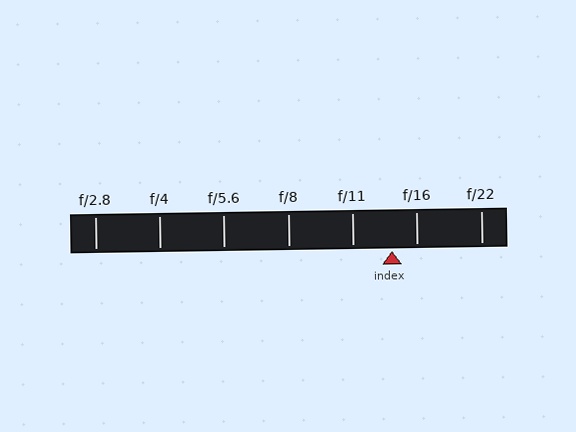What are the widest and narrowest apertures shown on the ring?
The widest aperture shown is f/2.8 and the narrowest is f/22.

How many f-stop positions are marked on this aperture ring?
There are 7 f-stop positions marked.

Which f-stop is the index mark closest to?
The index mark is closest to f/16.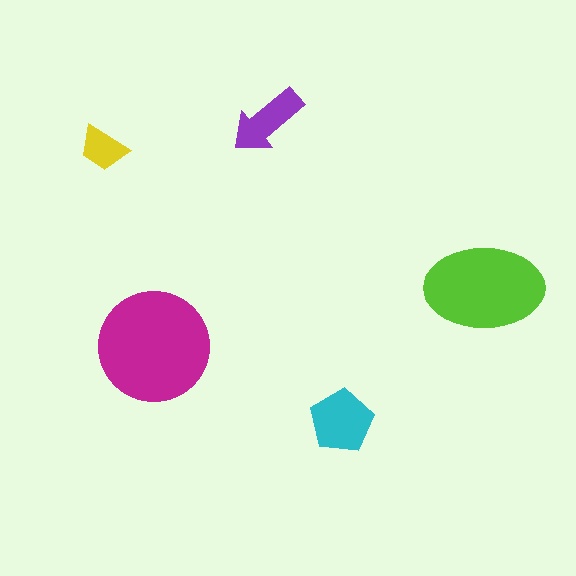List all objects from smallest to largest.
The yellow trapezoid, the purple arrow, the cyan pentagon, the lime ellipse, the magenta circle.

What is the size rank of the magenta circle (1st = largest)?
1st.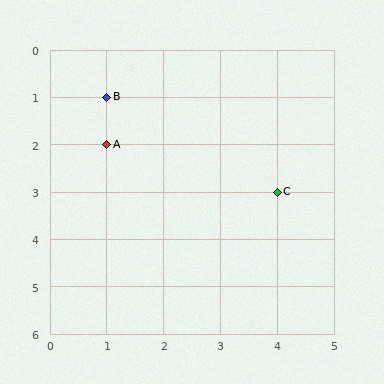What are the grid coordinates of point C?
Point C is at grid coordinates (4, 3).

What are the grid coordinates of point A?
Point A is at grid coordinates (1, 2).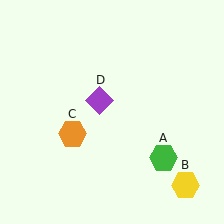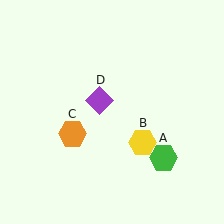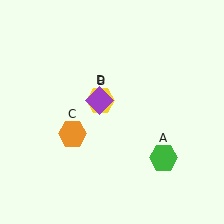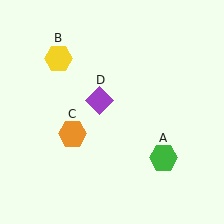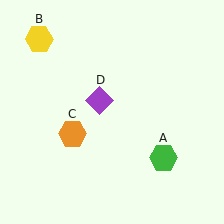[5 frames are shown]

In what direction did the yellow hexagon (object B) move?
The yellow hexagon (object B) moved up and to the left.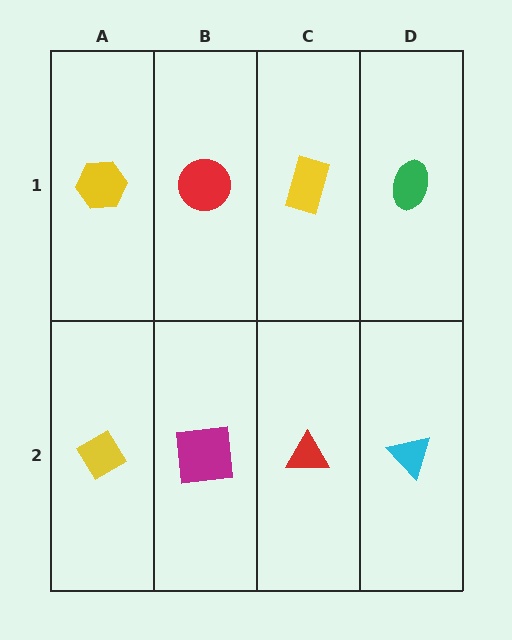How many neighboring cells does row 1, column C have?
3.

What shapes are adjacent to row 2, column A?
A yellow hexagon (row 1, column A), a magenta square (row 2, column B).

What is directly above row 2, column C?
A yellow rectangle.